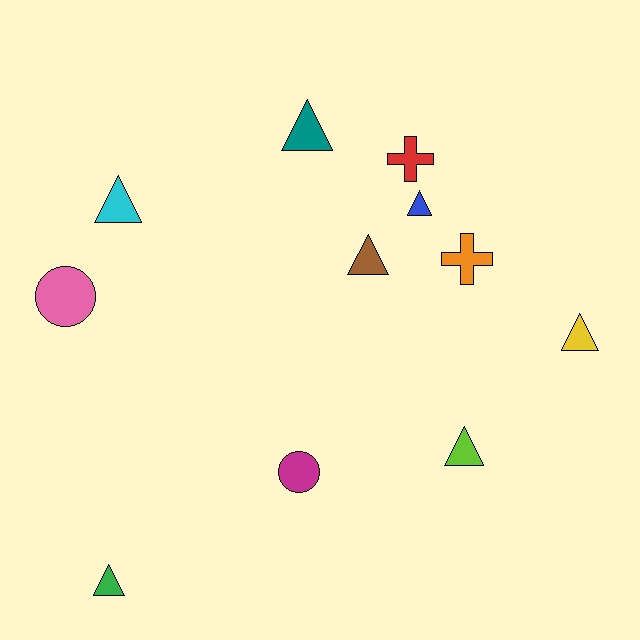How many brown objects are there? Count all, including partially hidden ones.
There is 1 brown object.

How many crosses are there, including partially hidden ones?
There are 2 crosses.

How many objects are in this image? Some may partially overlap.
There are 11 objects.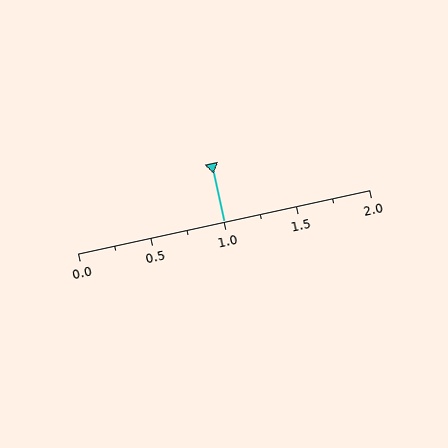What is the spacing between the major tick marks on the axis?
The major ticks are spaced 0.5 apart.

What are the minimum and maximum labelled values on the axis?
The axis runs from 0.0 to 2.0.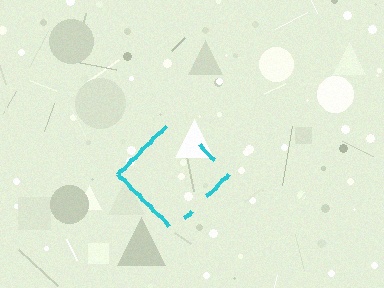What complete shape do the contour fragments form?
The contour fragments form a diamond.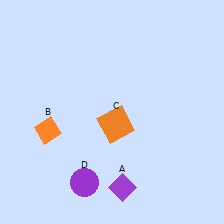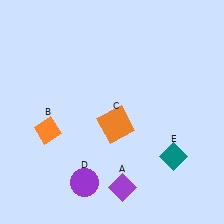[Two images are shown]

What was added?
A teal diamond (E) was added in Image 2.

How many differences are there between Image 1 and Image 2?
There is 1 difference between the two images.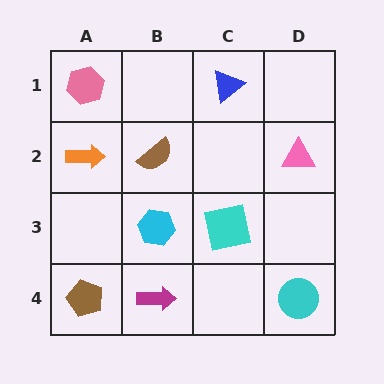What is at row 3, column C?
A cyan square.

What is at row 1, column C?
A blue triangle.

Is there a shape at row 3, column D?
No, that cell is empty.